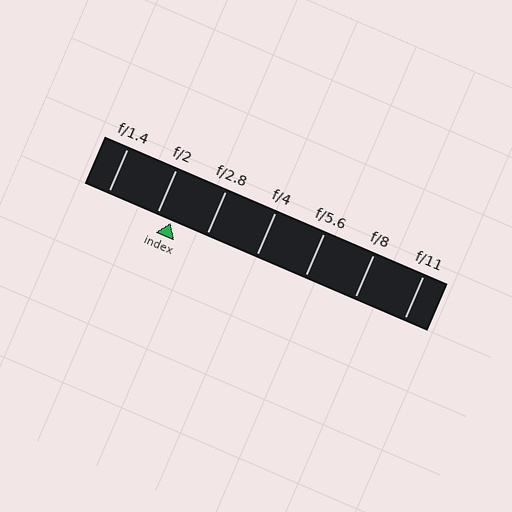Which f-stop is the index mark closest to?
The index mark is closest to f/2.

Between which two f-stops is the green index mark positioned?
The index mark is between f/2 and f/2.8.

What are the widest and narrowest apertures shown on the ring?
The widest aperture shown is f/1.4 and the narrowest is f/11.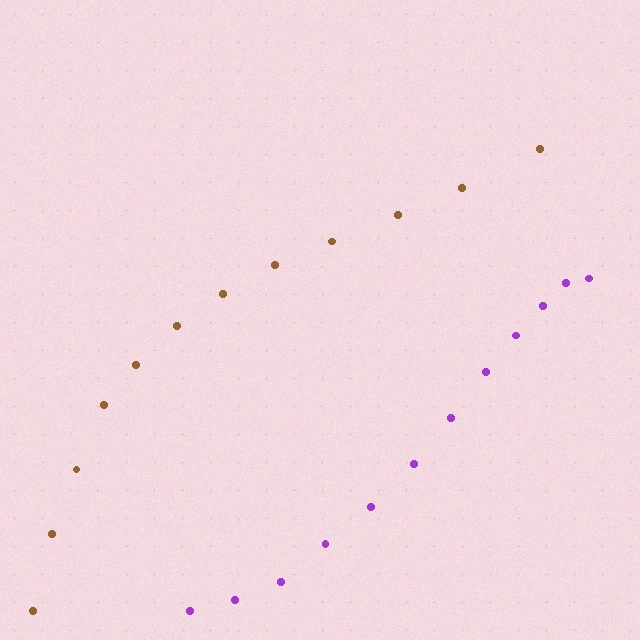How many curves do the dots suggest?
There are 2 distinct paths.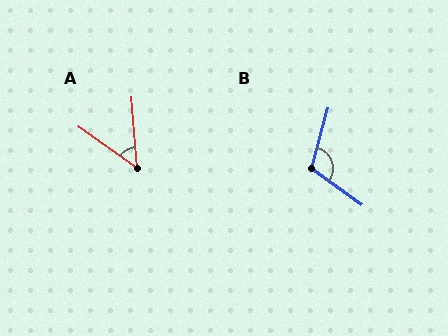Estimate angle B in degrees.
Approximately 111 degrees.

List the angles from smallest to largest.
A (50°), B (111°).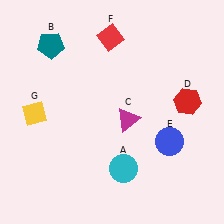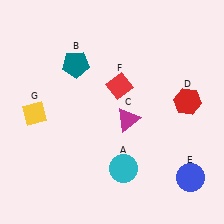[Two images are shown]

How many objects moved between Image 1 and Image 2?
3 objects moved between the two images.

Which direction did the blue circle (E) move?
The blue circle (E) moved down.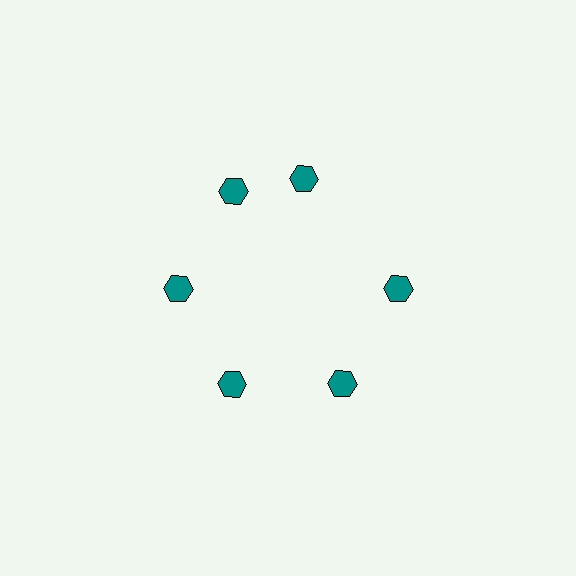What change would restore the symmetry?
The symmetry would be restored by rotating it back into even spacing with its neighbors so that all 6 hexagons sit at equal angles and equal distance from the center.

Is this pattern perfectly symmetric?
No. The 6 teal hexagons are arranged in a ring, but one element near the 1 o'clock position is rotated out of alignment along the ring, breaking the 6-fold rotational symmetry.